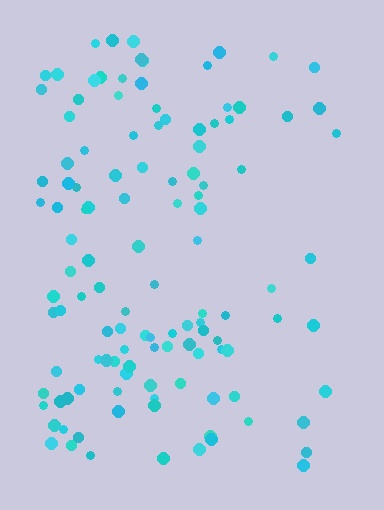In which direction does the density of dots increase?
From right to left, with the left side densest.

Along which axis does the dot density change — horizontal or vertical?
Horizontal.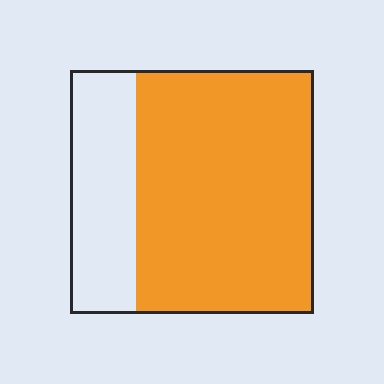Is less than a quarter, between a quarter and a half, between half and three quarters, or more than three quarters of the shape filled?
Between half and three quarters.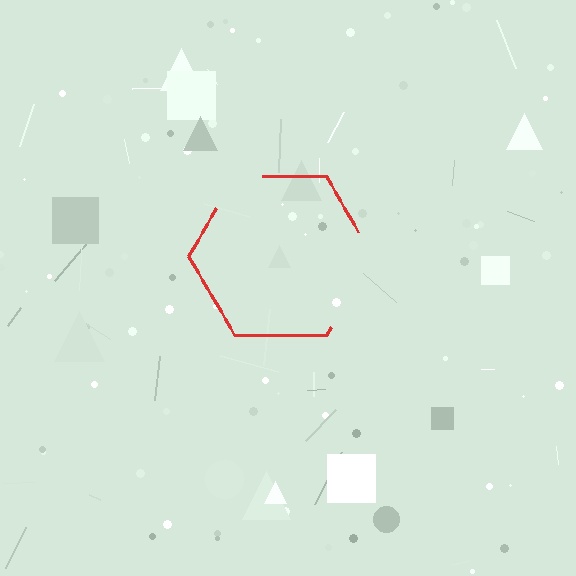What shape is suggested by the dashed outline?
The dashed outline suggests a hexagon.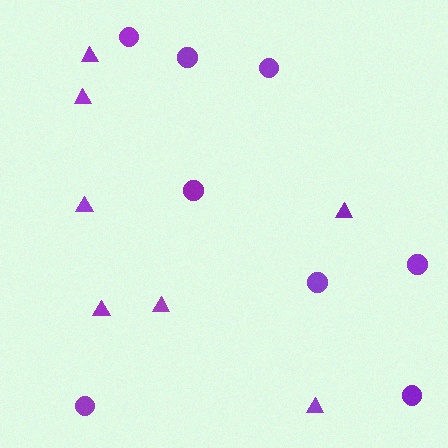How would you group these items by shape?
There are 2 groups: one group of circles (8) and one group of triangles (7).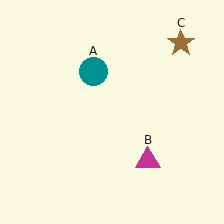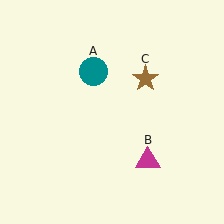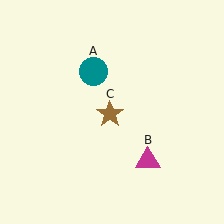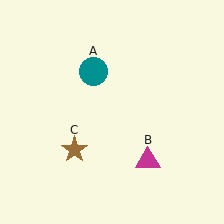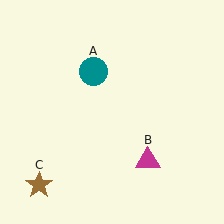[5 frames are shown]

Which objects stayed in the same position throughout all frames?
Teal circle (object A) and magenta triangle (object B) remained stationary.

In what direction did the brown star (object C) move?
The brown star (object C) moved down and to the left.